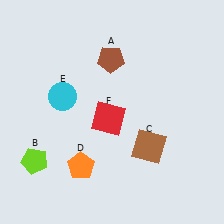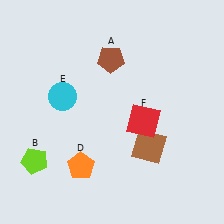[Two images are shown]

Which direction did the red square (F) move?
The red square (F) moved right.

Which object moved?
The red square (F) moved right.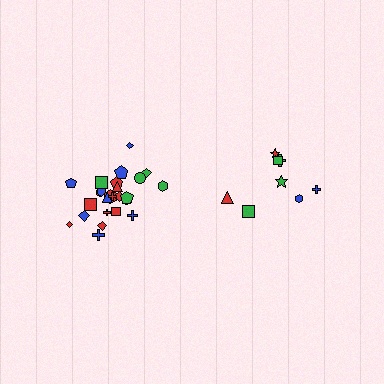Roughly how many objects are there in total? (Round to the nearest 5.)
Roughly 35 objects in total.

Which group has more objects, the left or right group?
The left group.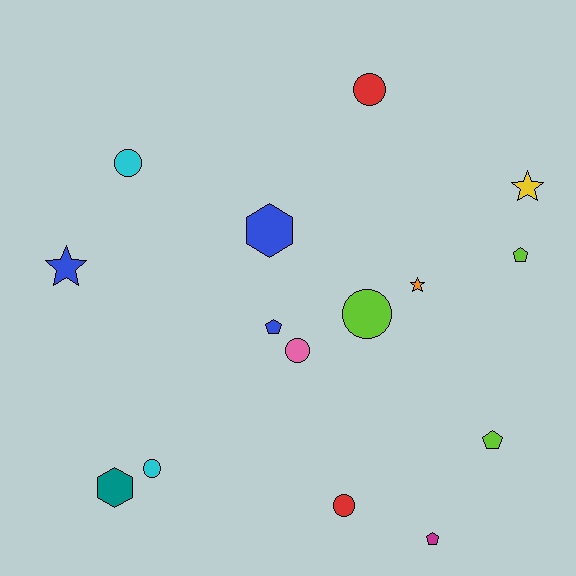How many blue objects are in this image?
There are 3 blue objects.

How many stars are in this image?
There are 3 stars.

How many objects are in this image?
There are 15 objects.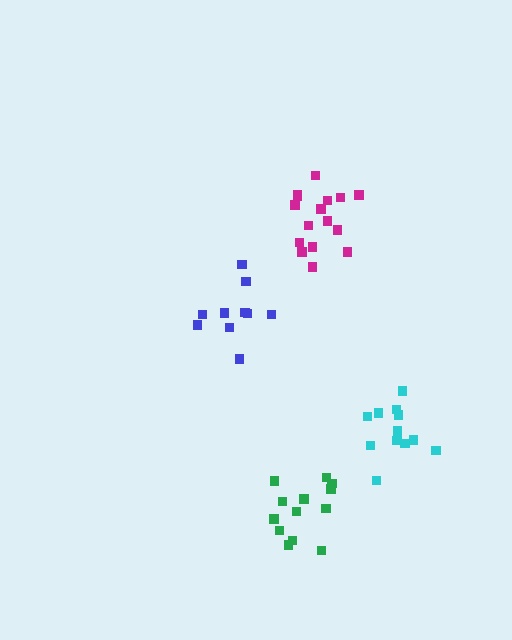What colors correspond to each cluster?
The clusters are colored: magenta, cyan, blue, green.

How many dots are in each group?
Group 1: 16 dots, Group 2: 12 dots, Group 3: 10 dots, Group 4: 13 dots (51 total).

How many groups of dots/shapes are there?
There are 4 groups.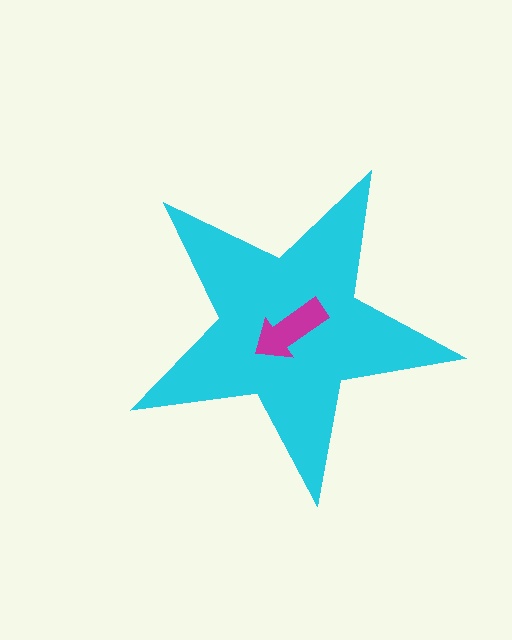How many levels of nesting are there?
2.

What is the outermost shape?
The cyan star.